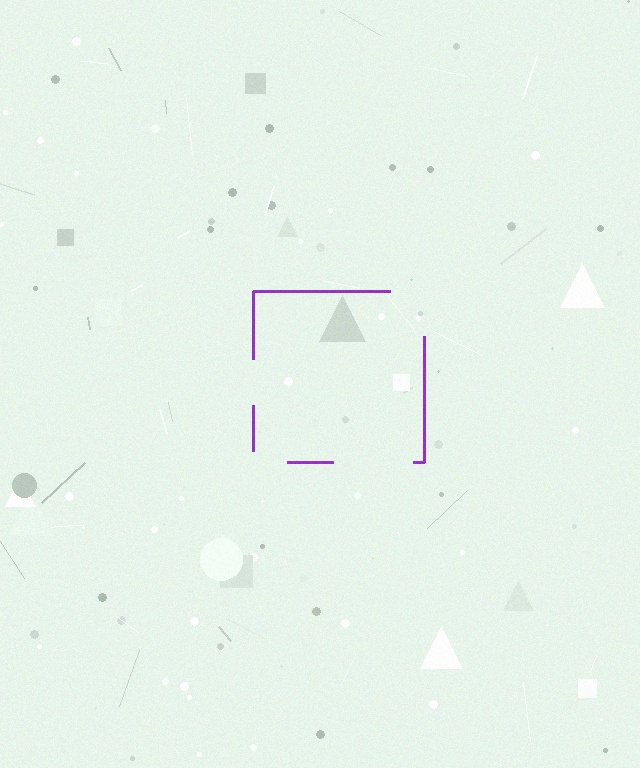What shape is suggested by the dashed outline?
The dashed outline suggests a square.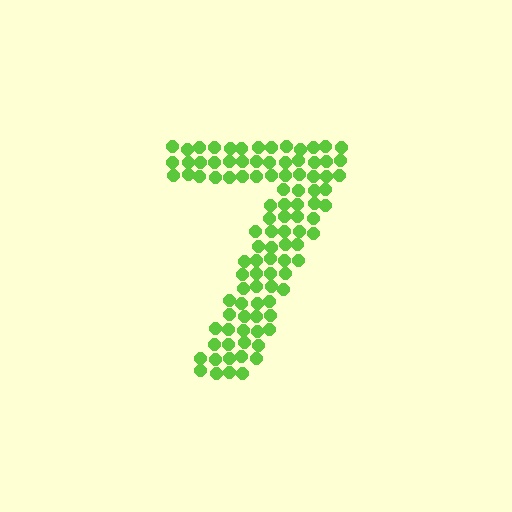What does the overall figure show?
The overall figure shows the digit 7.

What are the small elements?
The small elements are circles.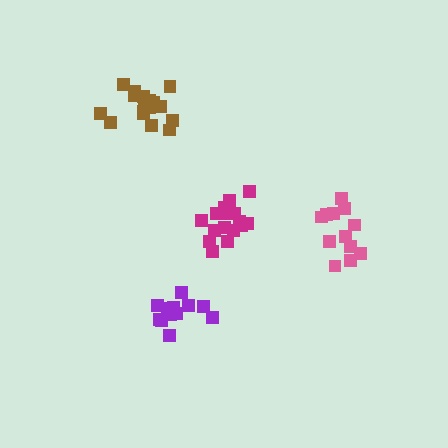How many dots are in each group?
Group 1: 12 dots, Group 2: 12 dots, Group 3: 18 dots, Group 4: 17 dots (59 total).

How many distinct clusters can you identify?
There are 4 distinct clusters.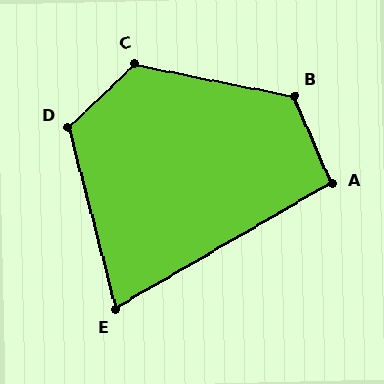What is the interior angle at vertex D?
Approximately 119 degrees (obtuse).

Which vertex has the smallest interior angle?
E, at approximately 74 degrees.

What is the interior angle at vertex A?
Approximately 97 degrees (obtuse).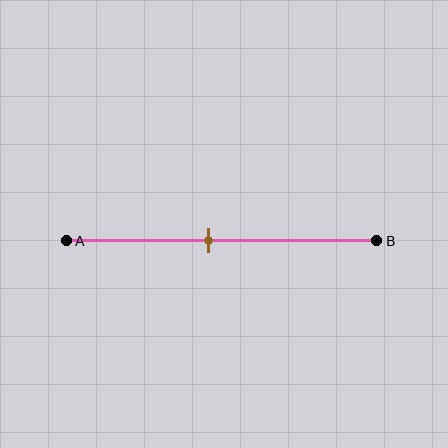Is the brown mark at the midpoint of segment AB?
No, the mark is at about 45% from A, not at the 50% midpoint.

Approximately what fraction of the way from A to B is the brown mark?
The brown mark is approximately 45% of the way from A to B.